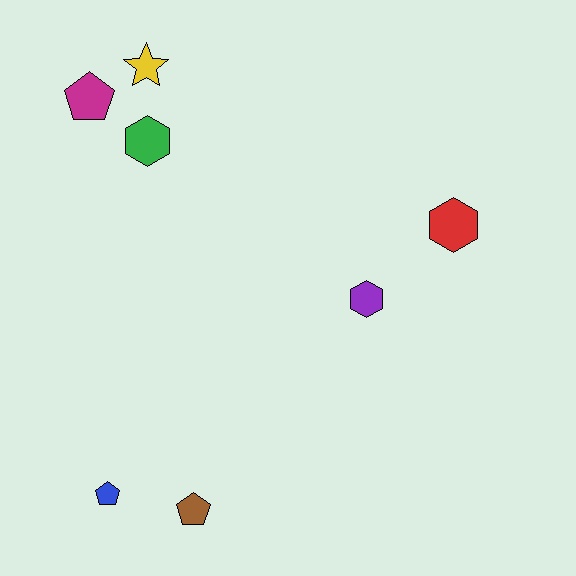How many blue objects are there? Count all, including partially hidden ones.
There is 1 blue object.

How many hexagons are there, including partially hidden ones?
There are 3 hexagons.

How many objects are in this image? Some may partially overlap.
There are 7 objects.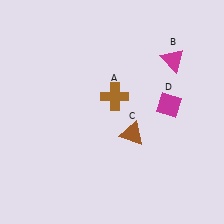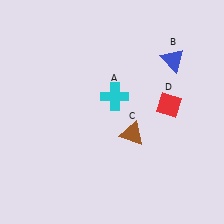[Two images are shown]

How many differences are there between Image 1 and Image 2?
There are 3 differences between the two images.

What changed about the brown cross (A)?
In Image 1, A is brown. In Image 2, it changed to cyan.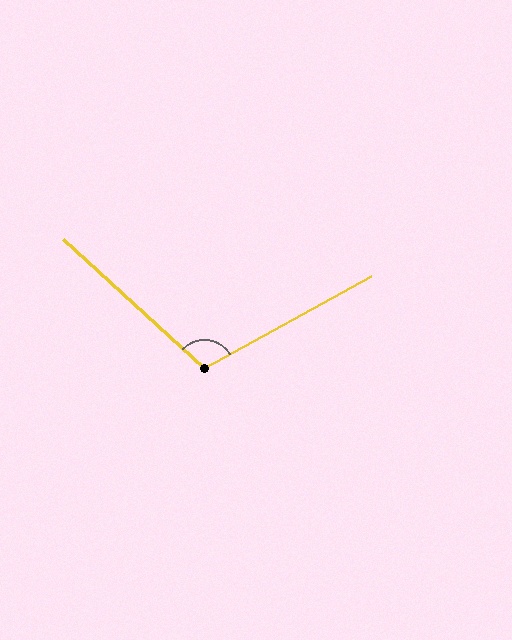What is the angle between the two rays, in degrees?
Approximately 108 degrees.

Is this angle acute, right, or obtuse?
It is obtuse.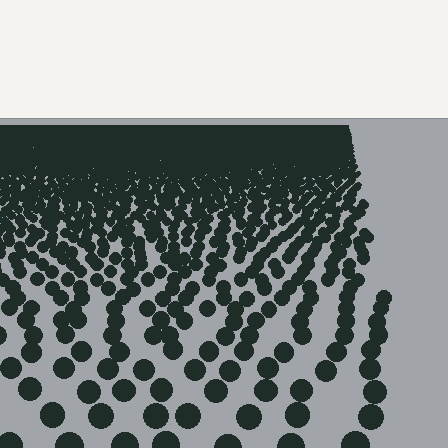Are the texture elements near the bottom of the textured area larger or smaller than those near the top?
Larger. Near the bottom, elements are closer to the viewer and appear at a bigger on-screen size.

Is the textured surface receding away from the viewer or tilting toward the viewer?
The surface is receding away from the viewer. Texture elements get smaller and denser toward the top.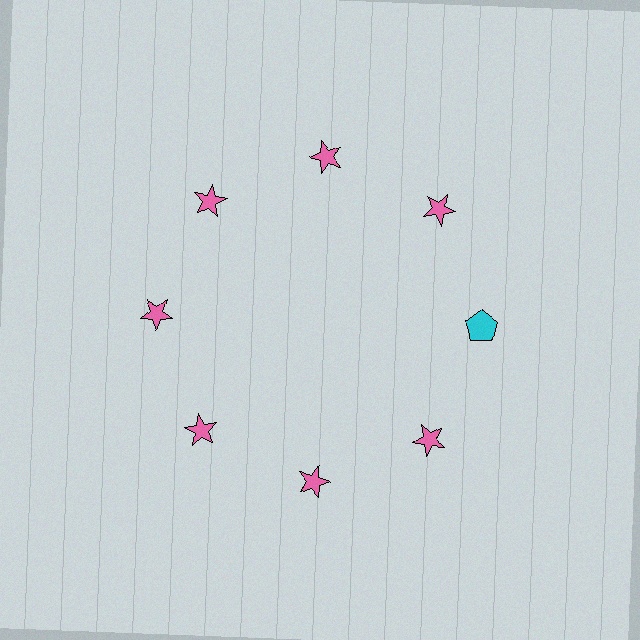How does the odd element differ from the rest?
It differs in both color (cyan instead of pink) and shape (pentagon instead of star).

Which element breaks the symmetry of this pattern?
The cyan pentagon at roughly the 3 o'clock position breaks the symmetry. All other shapes are pink stars.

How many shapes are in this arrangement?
There are 8 shapes arranged in a ring pattern.